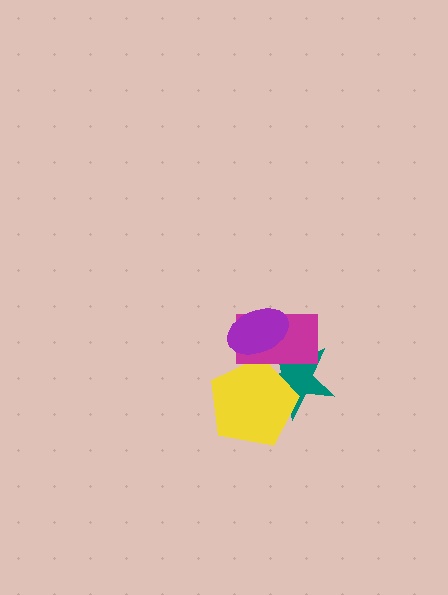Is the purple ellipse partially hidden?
No, no other shape covers it.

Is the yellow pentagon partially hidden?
Yes, it is partially covered by another shape.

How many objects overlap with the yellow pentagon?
3 objects overlap with the yellow pentagon.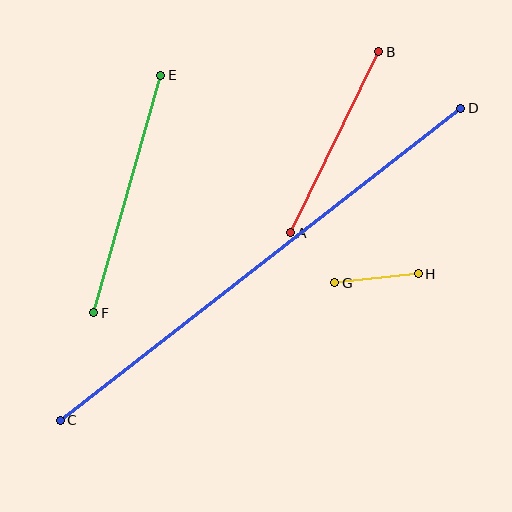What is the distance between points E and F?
The distance is approximately 247 pixels.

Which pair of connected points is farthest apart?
Points C and D are farthest apart.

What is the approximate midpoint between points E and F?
The midpoint is at approximately (127, 194) pixels.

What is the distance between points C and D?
The distance is approximately 508 pixels.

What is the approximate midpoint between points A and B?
The midpoint is at approximately (334, 142) pixels.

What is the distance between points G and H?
The distance is approximately 84 pixels.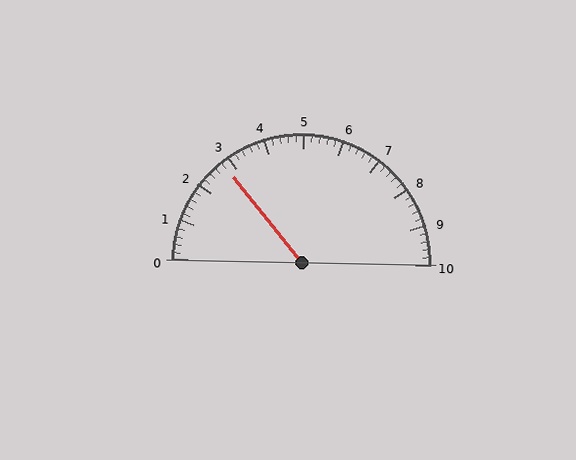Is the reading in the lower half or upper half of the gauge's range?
The reading is in the lower half of the range (0 to 10).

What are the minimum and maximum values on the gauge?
The gauge ranges from 0 to 10.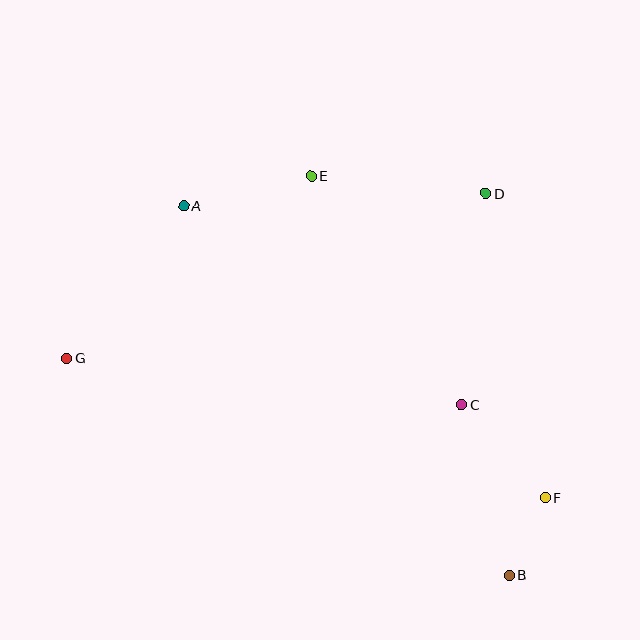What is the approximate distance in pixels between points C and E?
The distance between C and E is approximately 274 pixels.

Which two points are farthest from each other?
Points F and G are farthest from each other.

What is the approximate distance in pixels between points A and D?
The distance between A and D is approximately 302 pixels.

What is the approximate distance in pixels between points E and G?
The distance between E and G is approximately 304 pixels.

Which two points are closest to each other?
Points B and F are closest to each other.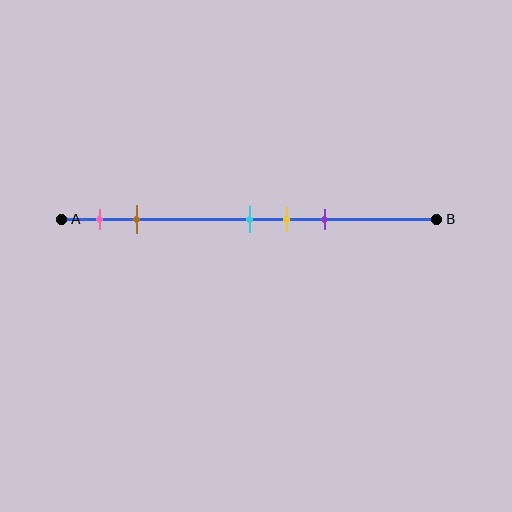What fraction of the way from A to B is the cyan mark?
The cyan mark is approximately 50% (0.5) of the way from A to B.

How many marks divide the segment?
There are 5 marks dividing the segment.